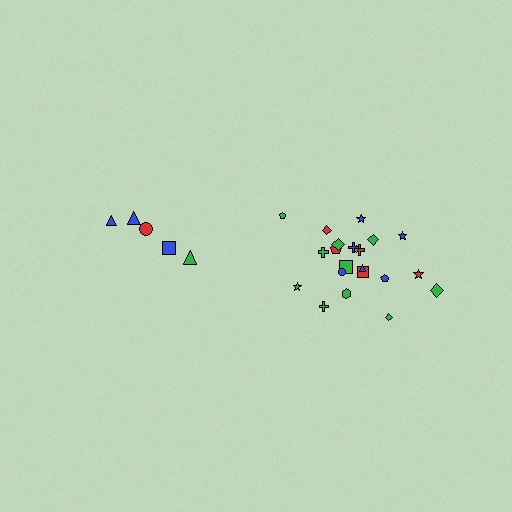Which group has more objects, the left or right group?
The right group.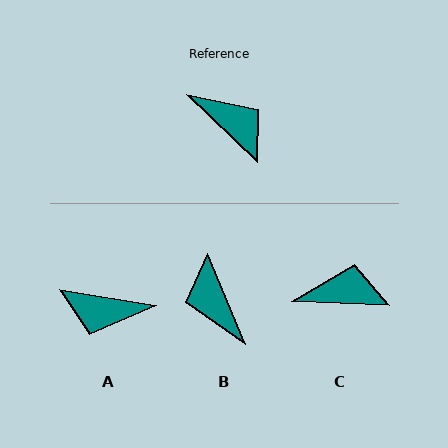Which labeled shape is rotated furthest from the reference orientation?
B, about 157 degrees away.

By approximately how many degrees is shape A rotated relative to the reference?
Approximately 146 degrees clockwise.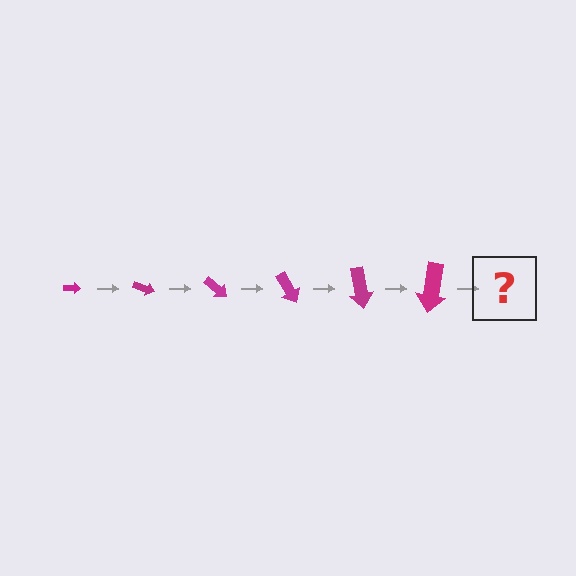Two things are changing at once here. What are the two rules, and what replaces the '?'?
The two rules are that the arrow grows larger each step and it rotates 20 degrees each step. The '?' should be an arrow, larger than the previous one and rotated 120 degrees from the start.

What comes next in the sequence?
The next element should be an arrow, larger than the previous one and rotated 120 degrees from the start.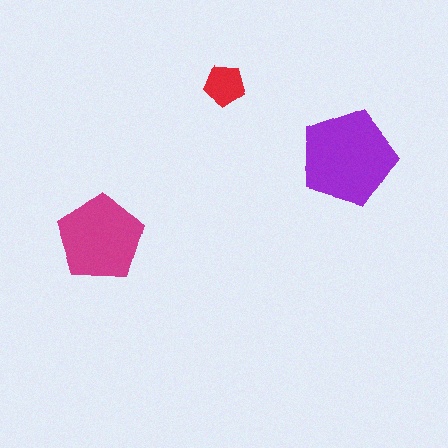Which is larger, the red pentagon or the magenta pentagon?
The magenta one.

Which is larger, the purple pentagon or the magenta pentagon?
The purple one.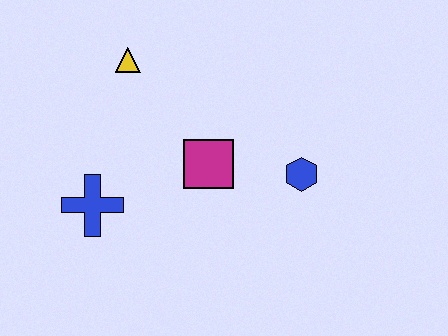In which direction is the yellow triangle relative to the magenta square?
The yellow triangle is above the magenta square.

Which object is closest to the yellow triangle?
The magenta square is closest to the yellow triangle.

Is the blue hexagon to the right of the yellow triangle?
Yes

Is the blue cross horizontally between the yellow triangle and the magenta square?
No